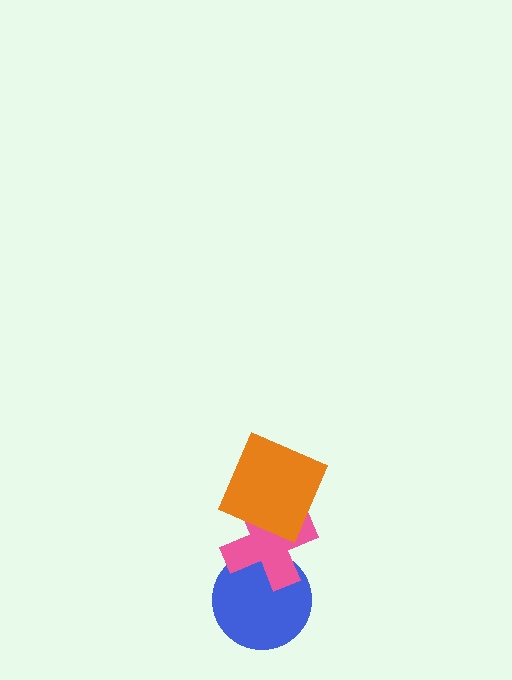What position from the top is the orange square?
The orange square is 1st from the top.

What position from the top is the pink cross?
The pink cross is 2nd from the top.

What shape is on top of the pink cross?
The orange square is on top of the pink cross.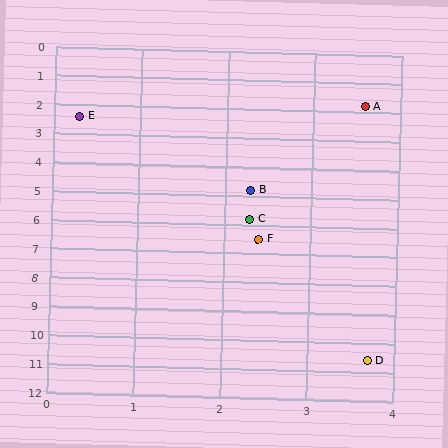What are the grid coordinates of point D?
Point D is at approximately (3.7, 10.6).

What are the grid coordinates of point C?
Point C is at approximately (2.3, 5.8).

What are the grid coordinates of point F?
Point F is at approximately (2.4, 6.5).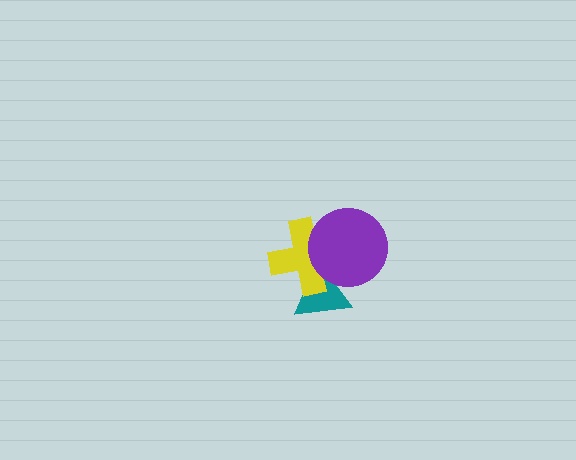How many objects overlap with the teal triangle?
2 objects overlap with the teal triangle.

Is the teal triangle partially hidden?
Yes, it is partially covered by another shape.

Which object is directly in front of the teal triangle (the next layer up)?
The yellow cross is directly in front of the teal triangle.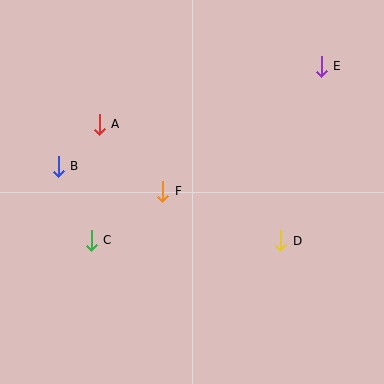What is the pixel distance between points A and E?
The distance between A and E is 229 pixels.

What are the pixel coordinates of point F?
Point F is at (163, 191).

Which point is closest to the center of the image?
Point F at (163, 191) is closest to the center.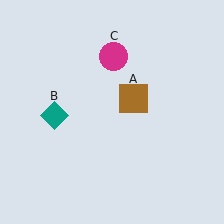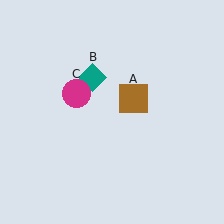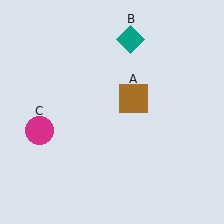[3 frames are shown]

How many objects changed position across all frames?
2 objects changed position: teal diamond (object B), magenta circle (object C).